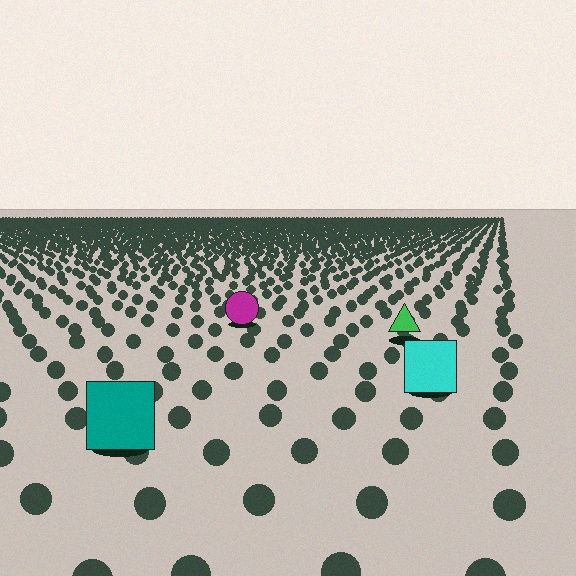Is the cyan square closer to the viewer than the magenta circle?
Yes. The cyan square is closer — you can tell from the texture gradient: the ground texture is coarser near it.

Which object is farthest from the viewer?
The magenta circle is farthest from the viewer. It appears smaller and the ground texture around it is denser.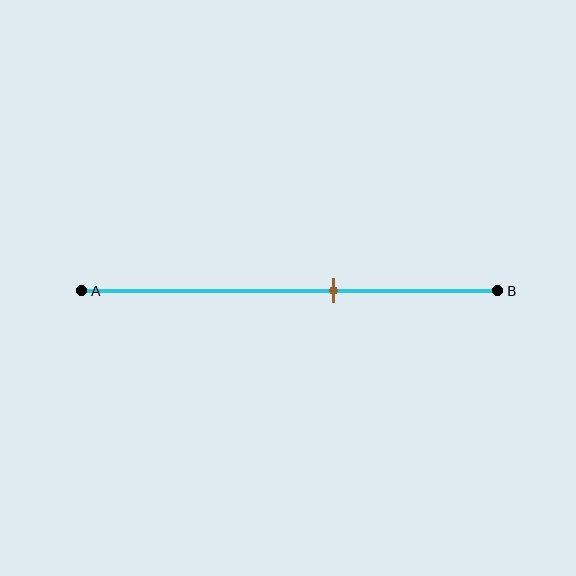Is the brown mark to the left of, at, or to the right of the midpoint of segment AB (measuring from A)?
The brown mark is to the right of the midpoint of segment AB.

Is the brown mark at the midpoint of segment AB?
No, the mark is at about 60% from A, not at the 50% midpoint.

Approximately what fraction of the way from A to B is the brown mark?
The brown mark is approximately 60% of the way from A to B.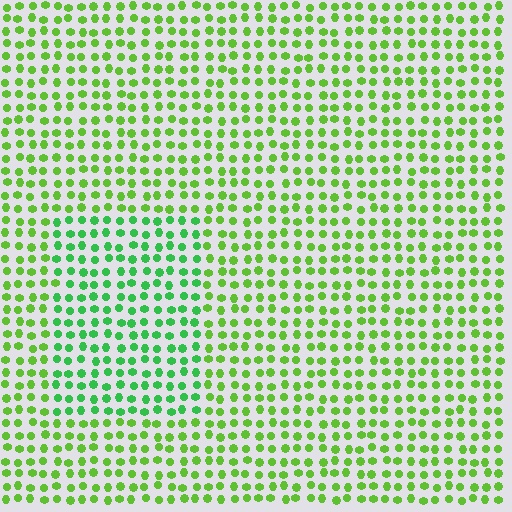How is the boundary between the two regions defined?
The boundary is defined purely by a slight shift in hue (about 30 degrees). Spacing, size, and orientation are identical on both sides.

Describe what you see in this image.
The image is filled with small lime elements in a uniform arrangement. A rectangle-shaped region is visible where the elements are tinted to a slightly different hue, forming a subtle color boundary.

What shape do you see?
I see a rectangle.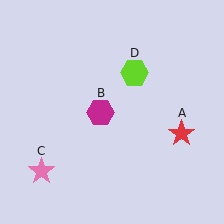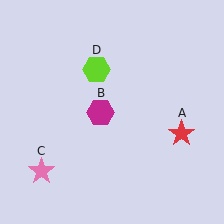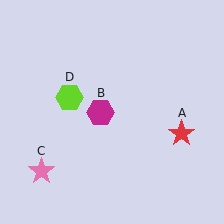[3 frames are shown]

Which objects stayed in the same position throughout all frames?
Red star (object A) and magenta hexagon (object B) and pink star (object C) remained stationary.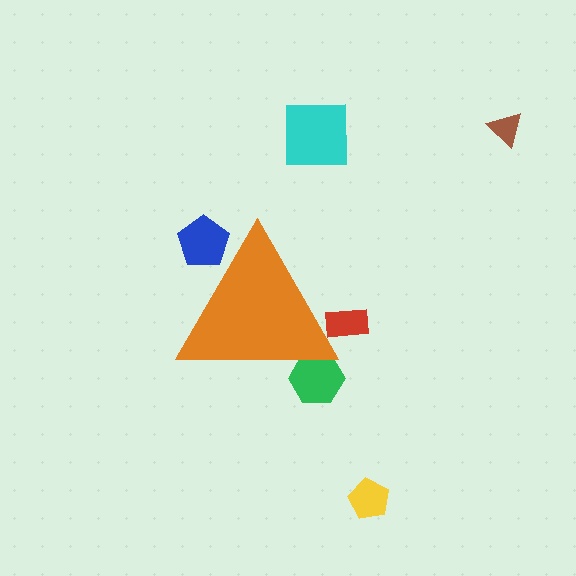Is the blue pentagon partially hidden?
Yes, the blue pentagon is partially hidden behind the orange triangle.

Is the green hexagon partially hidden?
Yes, the green hexagon is partially hidden behind the orange triangle.